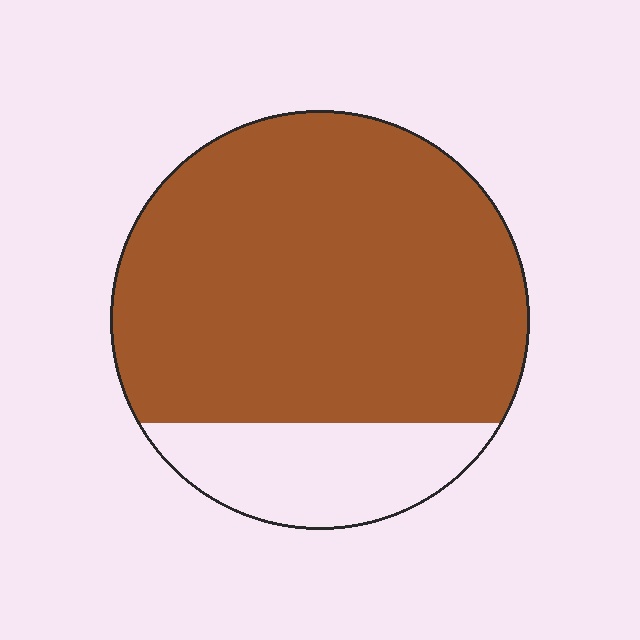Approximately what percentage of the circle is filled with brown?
Approximately 80%.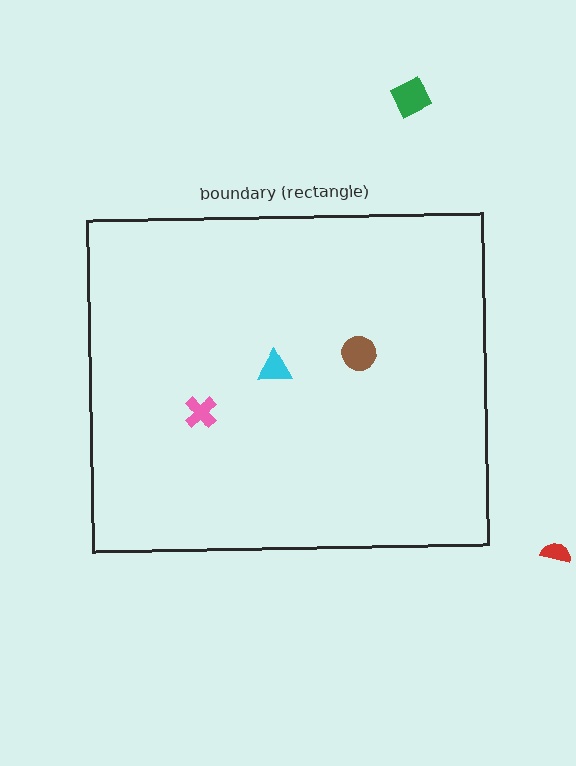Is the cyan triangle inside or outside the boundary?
Inside.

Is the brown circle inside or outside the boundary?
Inside.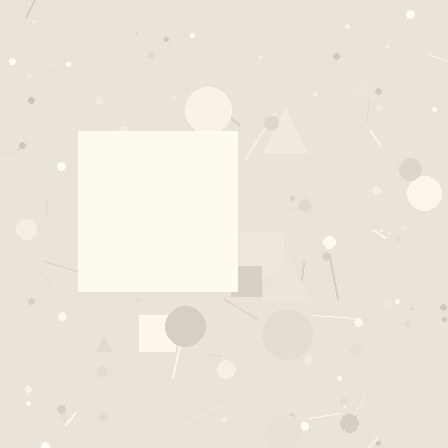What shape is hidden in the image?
A square is hidden in the image.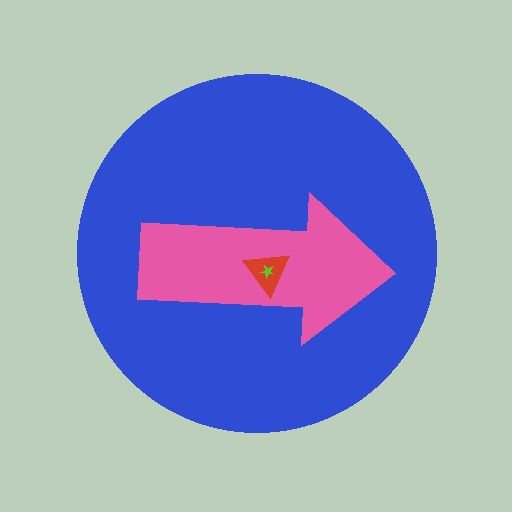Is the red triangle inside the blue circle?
Yes.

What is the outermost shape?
The blue circle.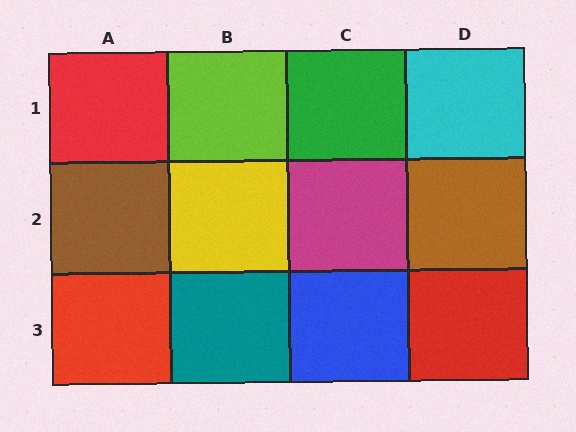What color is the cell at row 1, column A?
Red.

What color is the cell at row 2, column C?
Magenta.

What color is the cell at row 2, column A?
Brown.